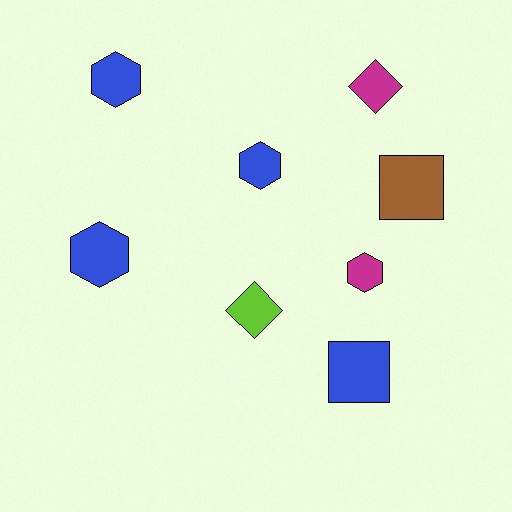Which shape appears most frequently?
Hexagon, with 4 objects.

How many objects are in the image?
There are 8 objects.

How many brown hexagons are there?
There are no brown hexagons.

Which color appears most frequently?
Blue, with 4 objects.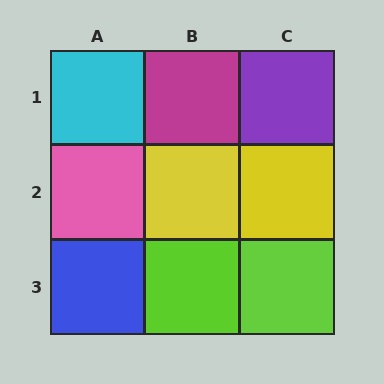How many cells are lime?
2 cells are lime.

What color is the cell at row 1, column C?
Purple.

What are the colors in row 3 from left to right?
Blue, lime, lime.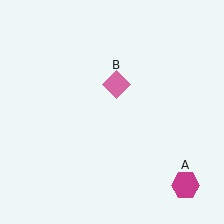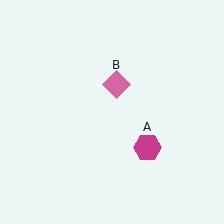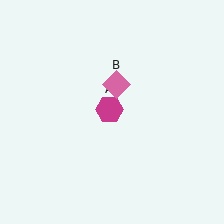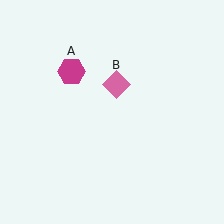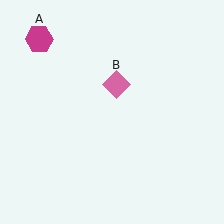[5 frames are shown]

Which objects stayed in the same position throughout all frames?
Pink diamond (object B) remained stationary.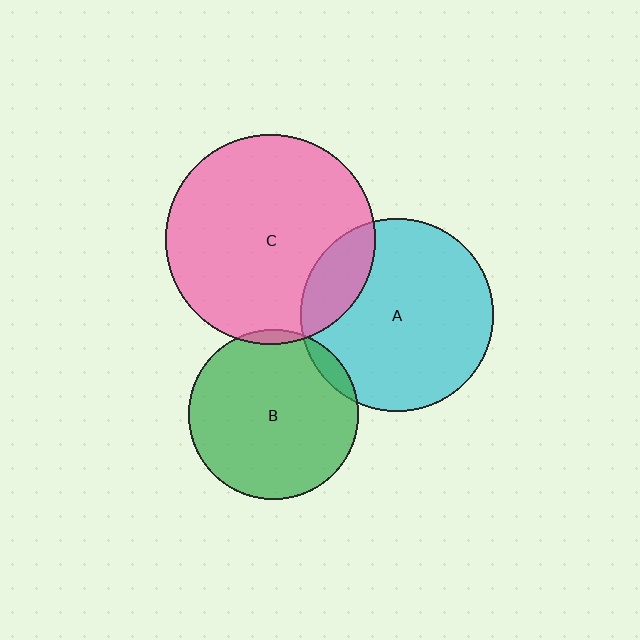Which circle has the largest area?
Circle C (pink).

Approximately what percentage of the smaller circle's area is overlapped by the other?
Approximately 5%.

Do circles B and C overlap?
Yes.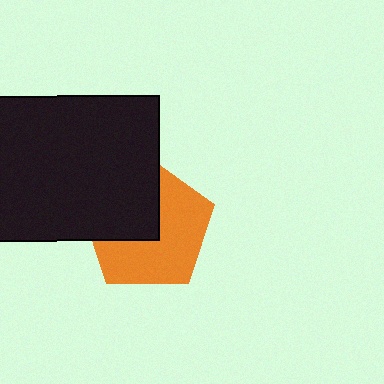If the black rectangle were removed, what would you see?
You would see the complete orange pentagon.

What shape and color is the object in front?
The object in front is a black rectangle.